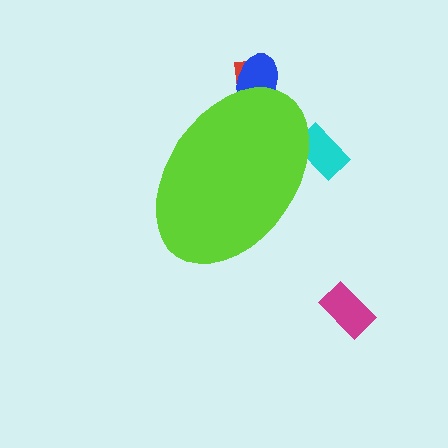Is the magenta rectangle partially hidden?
No, the magenta rectangle is fully visible.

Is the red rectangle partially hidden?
Yes, the red rectangle is partially hidden behind the lime ellipse.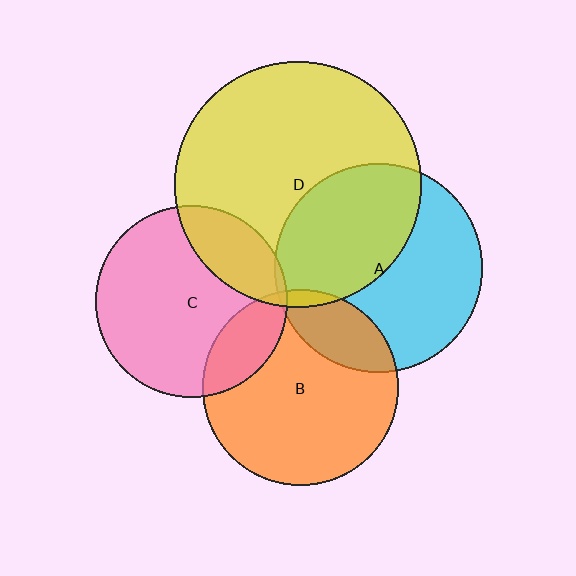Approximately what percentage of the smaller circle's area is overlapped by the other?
Approximately 5%.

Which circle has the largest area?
Circle D (yellow).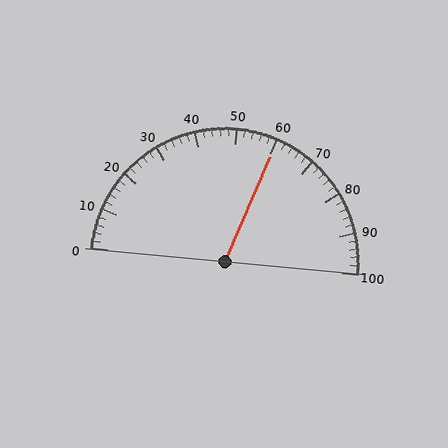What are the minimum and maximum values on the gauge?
The gauge ranges from 0 to 100.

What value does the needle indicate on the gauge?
The needle indicates approximately 60.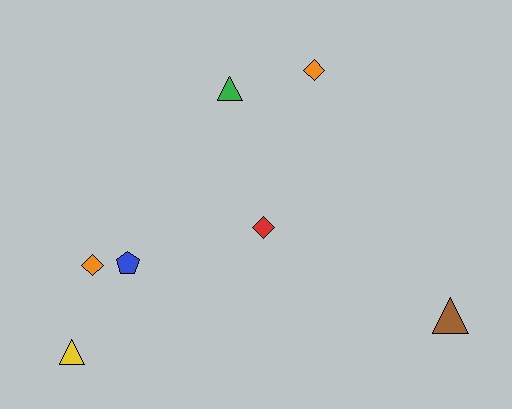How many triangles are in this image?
There are 3 triangles.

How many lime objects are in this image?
There are no lime objects.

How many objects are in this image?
There are 7 objects.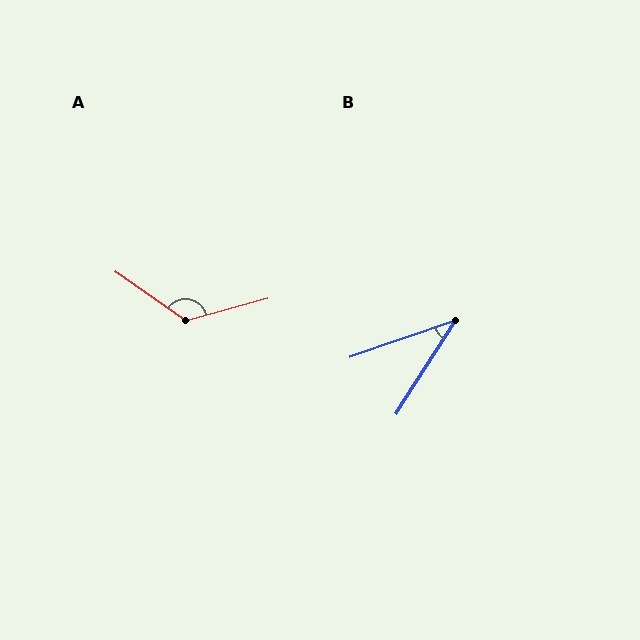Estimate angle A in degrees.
Approximately 130 degrees.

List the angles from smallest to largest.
B (38°), A (130°).